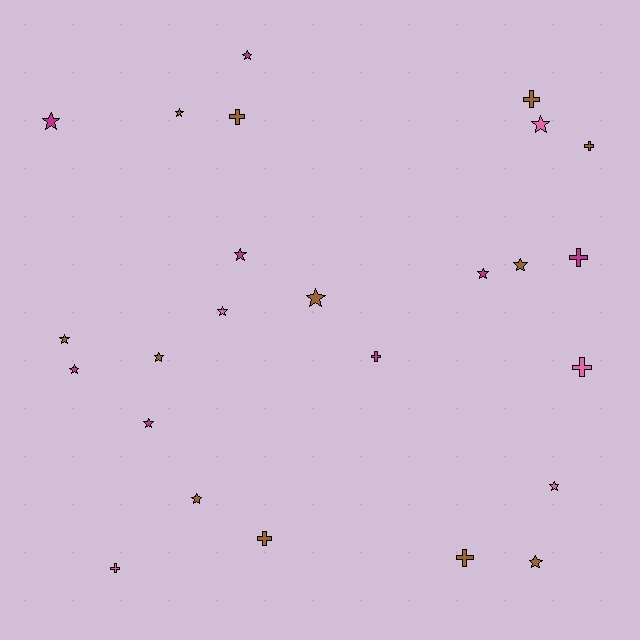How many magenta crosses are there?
There are 2 magenta crosses.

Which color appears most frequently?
Brown, with 12 objects.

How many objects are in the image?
There are 25 objects.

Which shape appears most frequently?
Star, with 16 objects.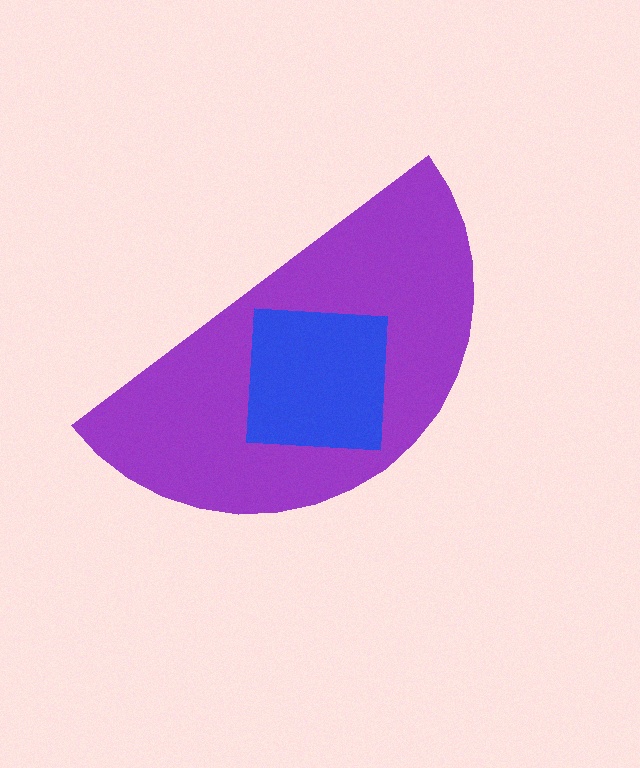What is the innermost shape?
The blue square.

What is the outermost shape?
The purple semicircle.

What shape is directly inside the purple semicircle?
The blue square.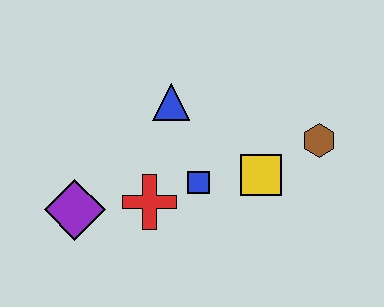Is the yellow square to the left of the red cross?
No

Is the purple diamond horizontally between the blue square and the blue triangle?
No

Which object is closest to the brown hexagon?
The yellow square is closest to the brown hexagon.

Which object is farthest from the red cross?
The brown hexagon is farthest from the red cross.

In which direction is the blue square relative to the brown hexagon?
The blue square is to the left of the brown hexagon.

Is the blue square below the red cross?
No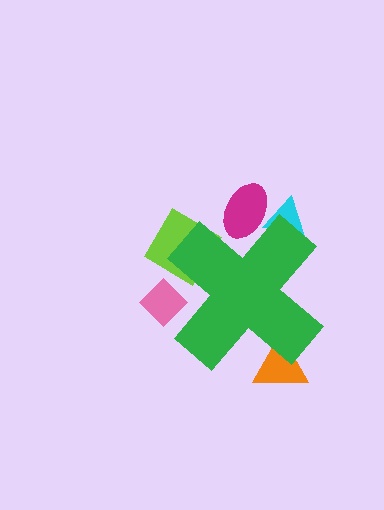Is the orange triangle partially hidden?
Yes, the orange triangle is partially hidden behind the green cross.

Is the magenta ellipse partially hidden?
Yes, the magenta ellipse is partially hidden behind the green cross.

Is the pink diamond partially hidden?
Yes, the pink diamond is partially hidden behind the green cross.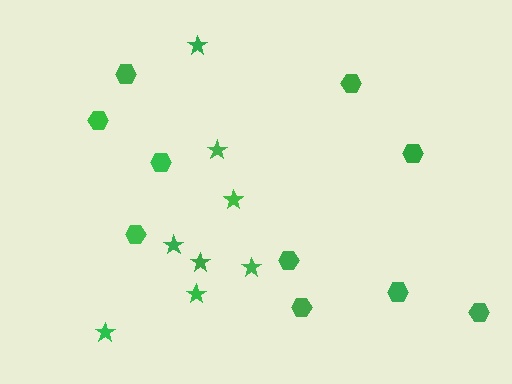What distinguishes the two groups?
There are 2 groups: one group of hexagons (10) and one group of stars (8).